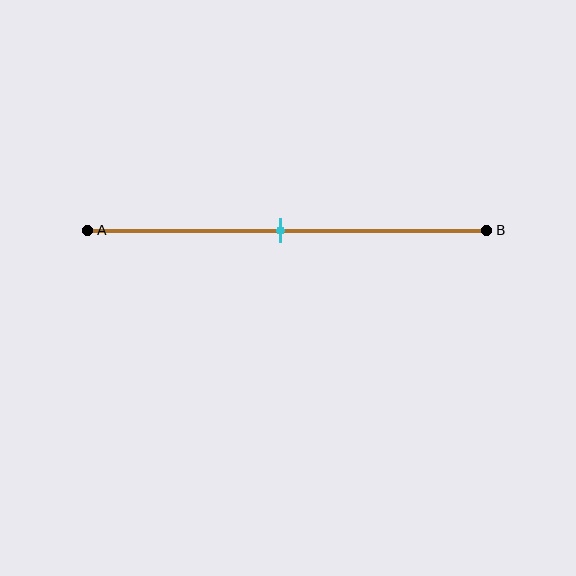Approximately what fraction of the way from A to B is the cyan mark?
The cyan mark is approximately 50% of the way from A to B.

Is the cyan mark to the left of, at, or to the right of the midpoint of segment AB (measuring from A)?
The cyan mark is approximately at the midpoint of segment AB.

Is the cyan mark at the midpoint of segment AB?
Yes, the mark is approximately at the midpoint.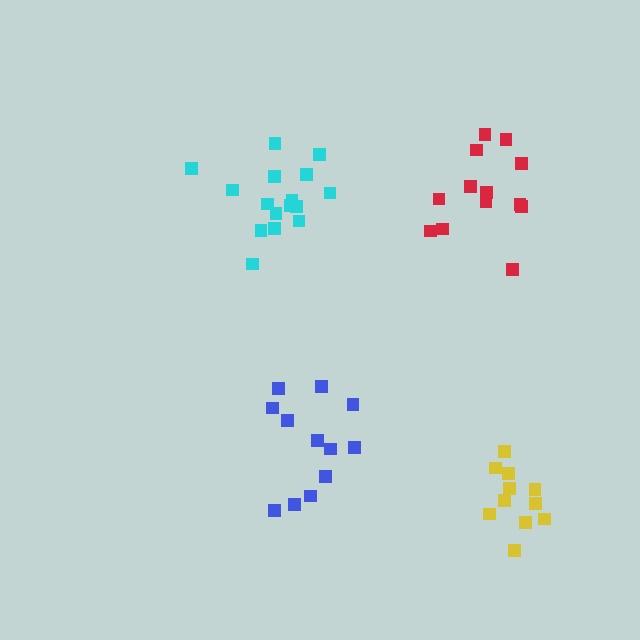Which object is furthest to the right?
The yellow cluster is rightmost.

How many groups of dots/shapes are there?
There are 4 groups.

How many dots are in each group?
Group 1: 13 dots, Group 2: 12 dots, Group 3: 16 dots, Group 4: 11 dots (52 total).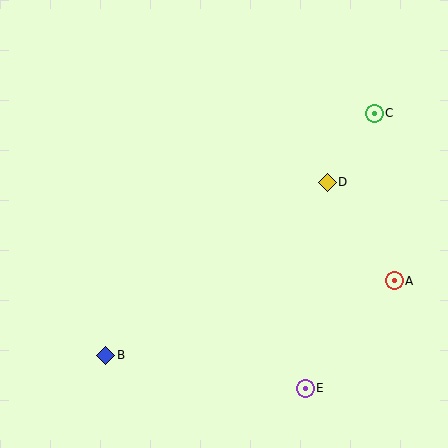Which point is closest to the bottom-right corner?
Point E is closest to the bottom-right corner.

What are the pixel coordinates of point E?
Point E is at (305, 388).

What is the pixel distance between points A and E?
The distance between A and E is 139 pixels.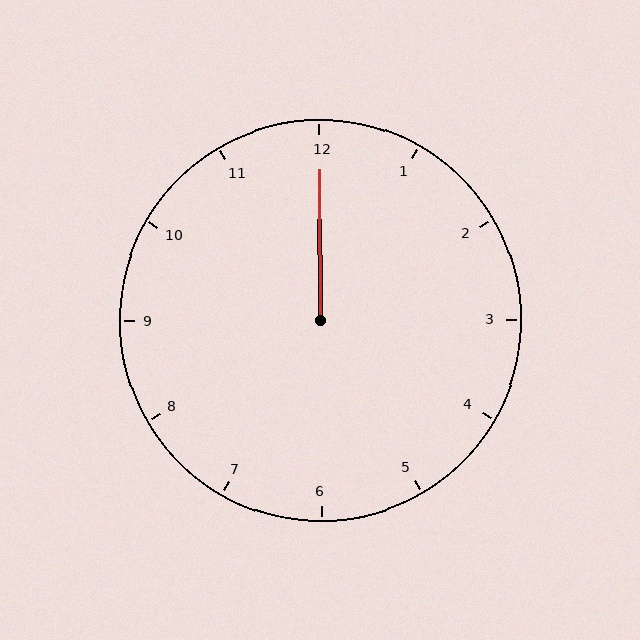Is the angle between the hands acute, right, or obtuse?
It is acute.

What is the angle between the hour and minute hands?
Approximately 0 degrees.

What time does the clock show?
12:00.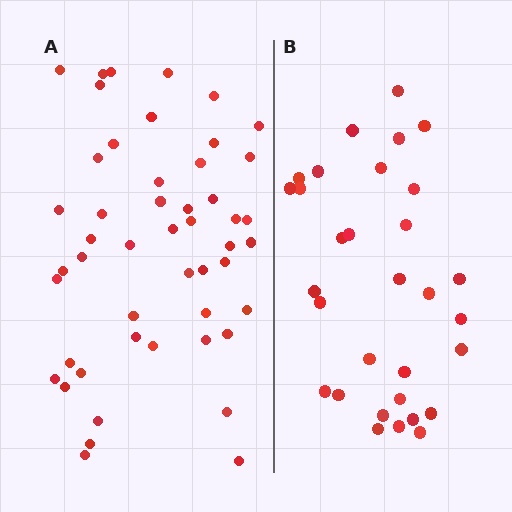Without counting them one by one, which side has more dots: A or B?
Region A (the left region) has more dots.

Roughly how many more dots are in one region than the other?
Region A has approximately 20 more dots than region B.